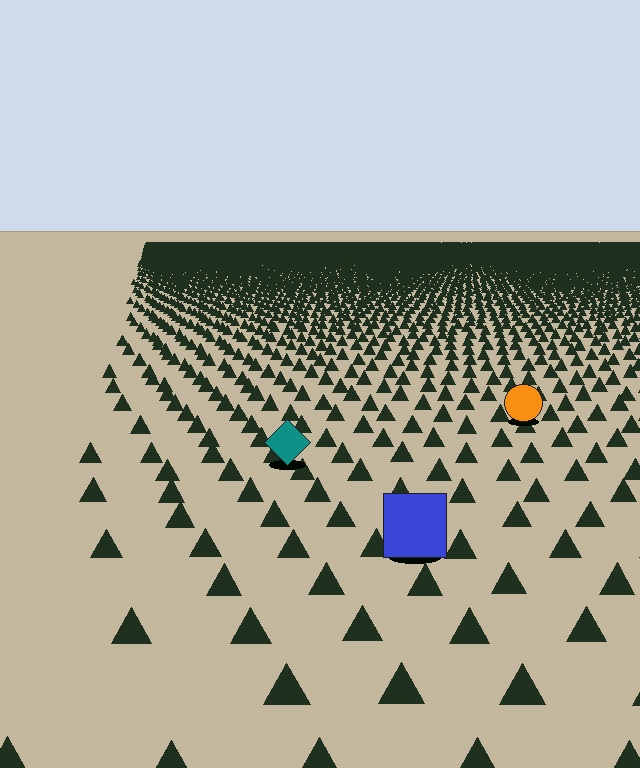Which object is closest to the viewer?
The blue square is closest. The texture marks near it are larger and more spread out.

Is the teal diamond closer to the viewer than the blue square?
No. The blue square is closer — you can tell from the texture gradient: the ground texture is coarser near it.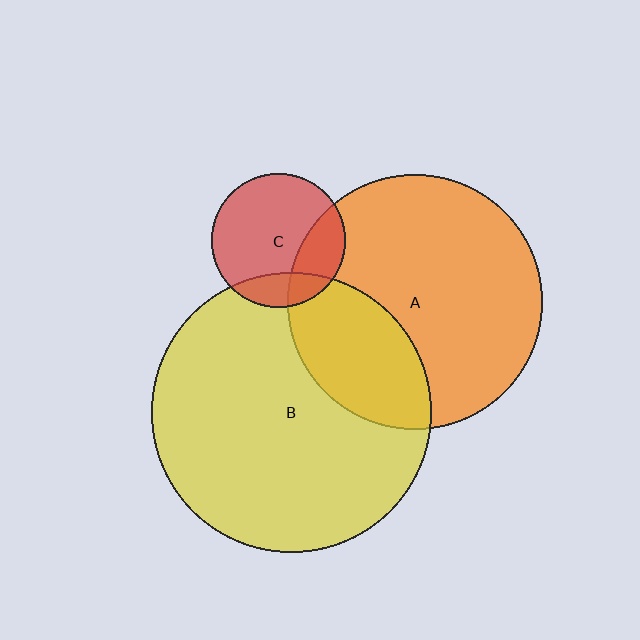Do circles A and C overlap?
Yes.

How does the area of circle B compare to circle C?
Approximately 4.4 times.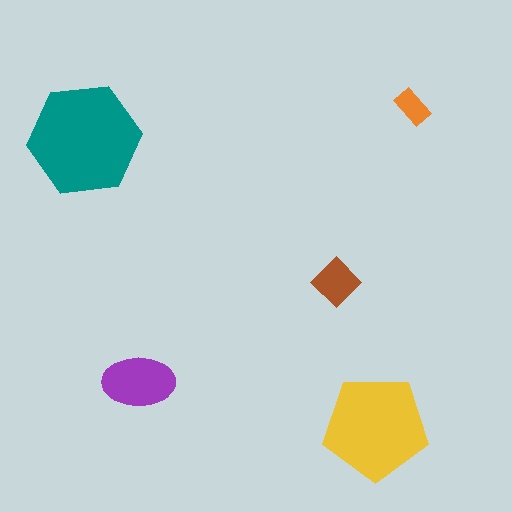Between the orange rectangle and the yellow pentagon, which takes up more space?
The yellow pentagon.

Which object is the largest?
The teal hexagon.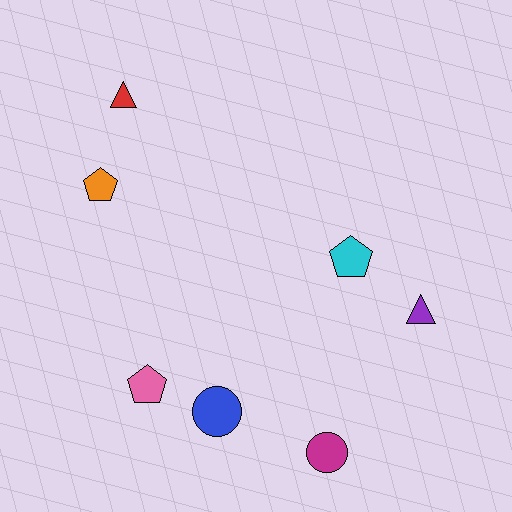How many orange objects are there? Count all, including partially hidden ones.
There is 1 orange object.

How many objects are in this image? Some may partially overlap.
There are 7 objects.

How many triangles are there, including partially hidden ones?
There are 2 triangles.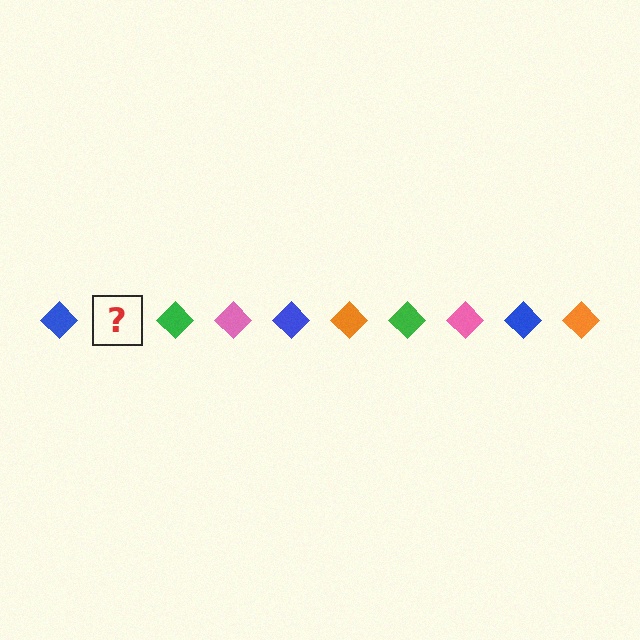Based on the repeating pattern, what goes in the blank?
The blank should be an orange diamond.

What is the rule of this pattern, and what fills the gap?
The rule is that the pattern cycles through blue, orange, green, pink diamonds. The gap should be filled with an orange diamond.